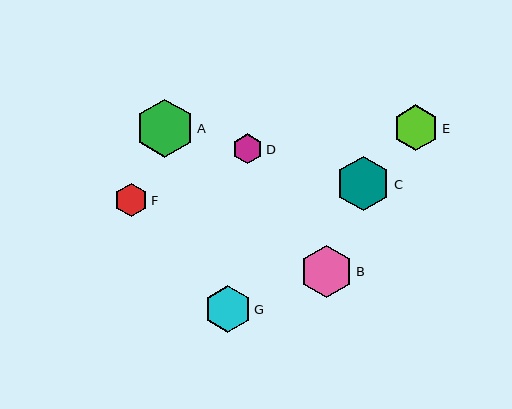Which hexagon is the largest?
Hexagon A is the largest with a size of approximately 58 pixels.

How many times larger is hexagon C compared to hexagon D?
Hexagon C is approximately 1.8 times the size of hexagon D.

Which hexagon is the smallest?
Hexagon D is the smallest with a size of approximately 30 pixels.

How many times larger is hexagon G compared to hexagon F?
Hexagon G is approximately 1.4 times the size of hexagon F.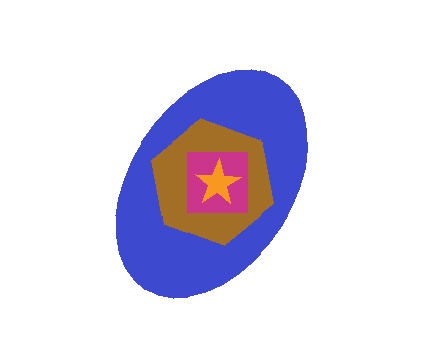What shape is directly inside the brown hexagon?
The magenta square.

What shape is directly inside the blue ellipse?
The brown hexagon.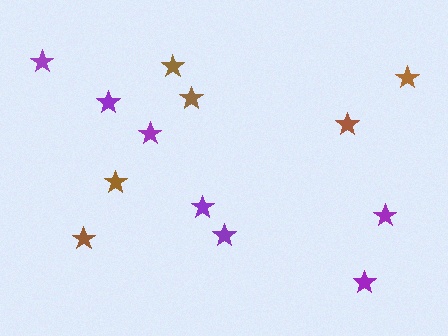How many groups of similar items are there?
There are 2 groups: one group of purple stars (7) and one group of brown stars (6).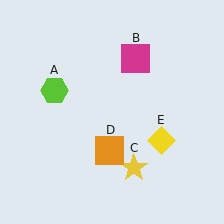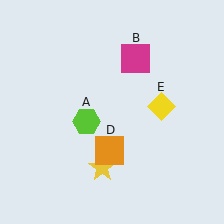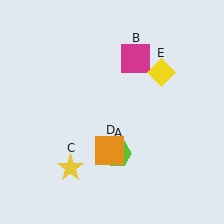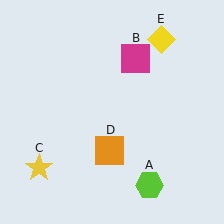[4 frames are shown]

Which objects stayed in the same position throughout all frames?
Magenta square (object B) and orange square (object D) remained stationary.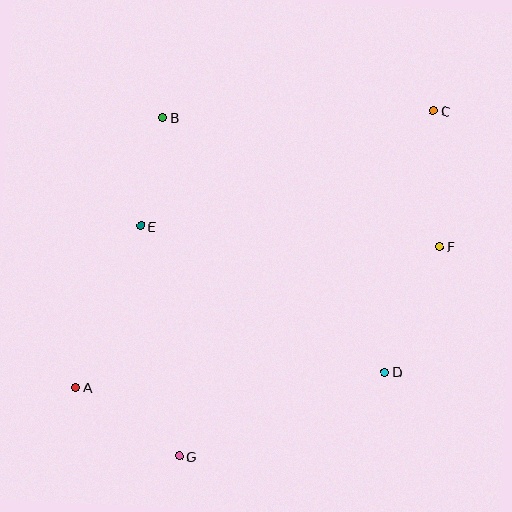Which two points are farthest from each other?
Points A and C are farthest from each other.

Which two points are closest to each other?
Points B and E are closest to each other.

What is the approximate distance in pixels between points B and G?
The distance between B and G is approximately 339 pixels.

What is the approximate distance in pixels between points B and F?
The distance between B and F is approximately 305 pixels.